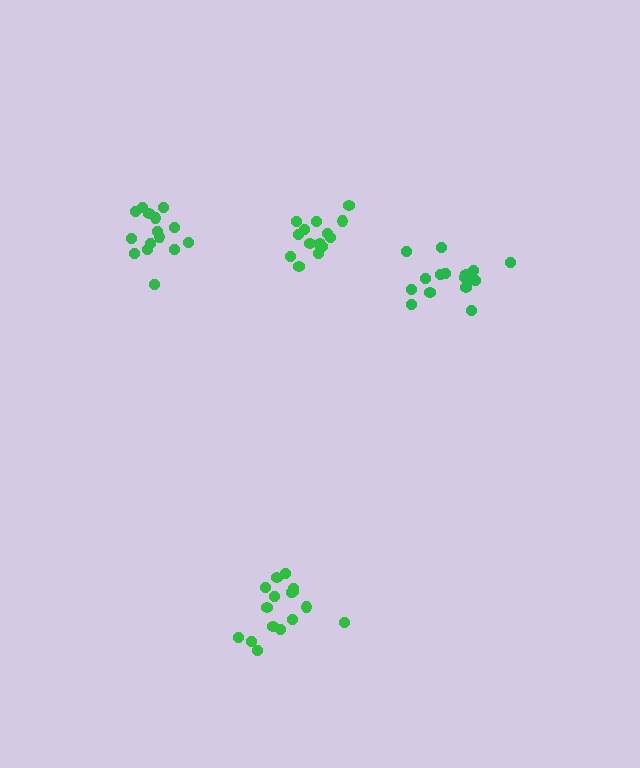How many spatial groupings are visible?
There are 4 spatial groupings.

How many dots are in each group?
Group 1: 15 dots, Group 2: 16 dots, Group 3: 17 dots, Group 4: 15 dots (63 total).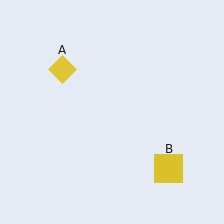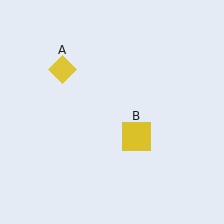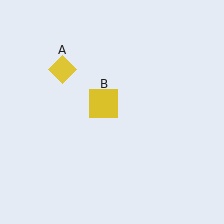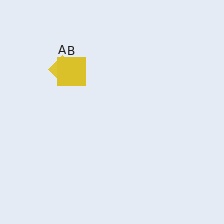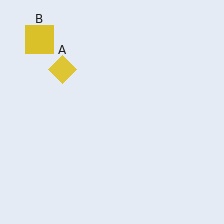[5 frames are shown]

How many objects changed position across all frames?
1 object changed position: yellow square (object B).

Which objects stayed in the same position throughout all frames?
Yellow diamond (object A) remained stationary.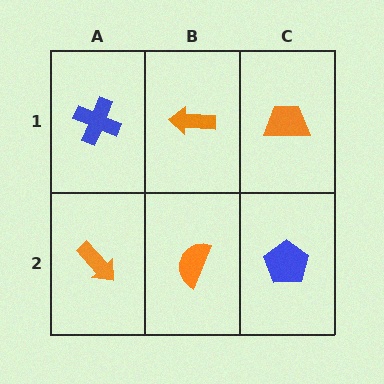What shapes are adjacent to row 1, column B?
An orange semicircle (row 2, column B), a blue cross (row 1, column A), an orange trapezoid (row 1, column C).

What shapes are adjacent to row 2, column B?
An orange arrow (row 1, column B), an orange arrow (row 2, column A), a blue pentagon (row 2, column C).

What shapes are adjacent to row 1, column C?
A blue pentagon (row 2, column C), an orange arrow (row 1, column B).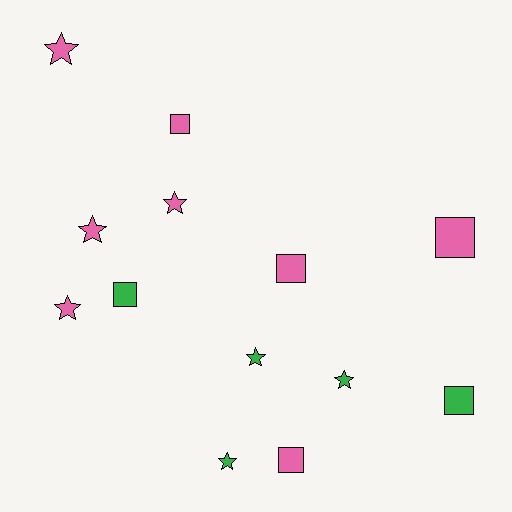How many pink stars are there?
There are 4 pink stars.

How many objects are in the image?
There are 13 objects.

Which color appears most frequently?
Pink, with 8 objects.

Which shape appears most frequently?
Star, with 7 objects.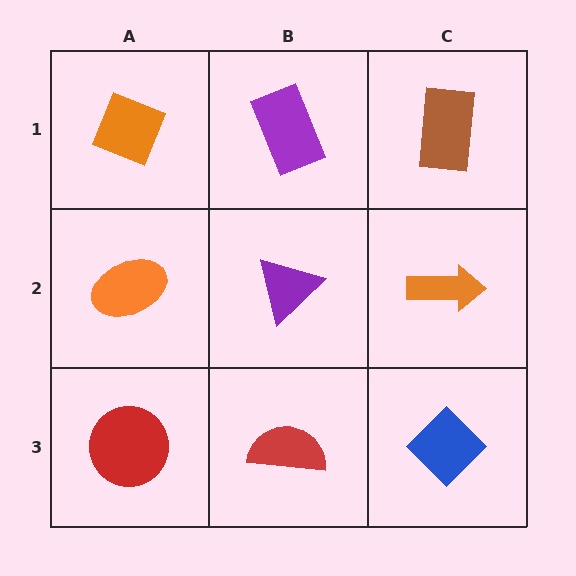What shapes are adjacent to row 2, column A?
An orange diamond (row 1, column A), a red circle (row 3, column A), a purple triangle (row 2, column B).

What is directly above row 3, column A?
An orange ellipse.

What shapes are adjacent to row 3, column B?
A purple triangle (row 2, column B), a red circle (row 3, column A), a blue diamond (row 3, column C).